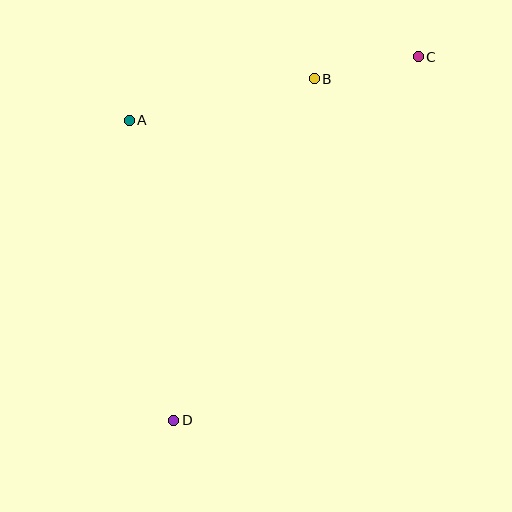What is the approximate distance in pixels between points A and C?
The distance between A and C is approximately 296 pixels.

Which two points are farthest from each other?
Points C and D are farthest from each other.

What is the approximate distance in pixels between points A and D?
The distance between A and D is approximately 303 pixels.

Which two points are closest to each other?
Points B and C are closest to each other.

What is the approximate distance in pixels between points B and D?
The distance between B and D is approximately 369 pixels.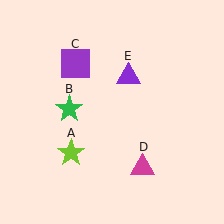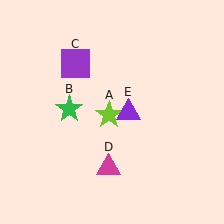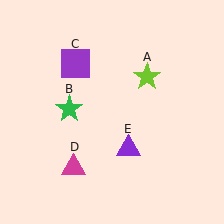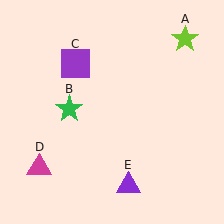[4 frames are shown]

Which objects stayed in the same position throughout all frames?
Green star (object B) and purple square (object C) remained stationary.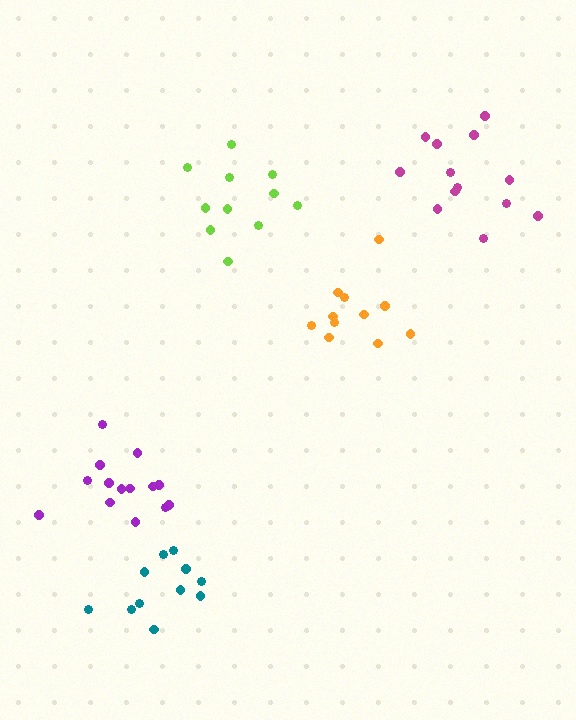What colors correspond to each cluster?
The clusters are colored: teal, lime, purple, orange, magenta.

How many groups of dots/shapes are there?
There are 5 groups.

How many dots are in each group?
Group 1: 11 dots, Group 2: 11 dots, Group 3: 14 dots, Group 4: 11 dots, Group 5: 13 dots (60 total).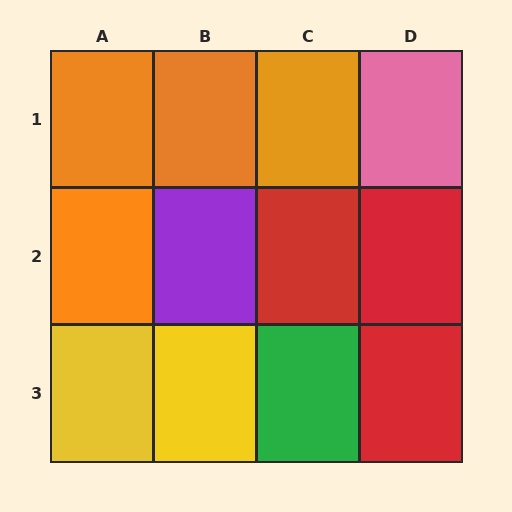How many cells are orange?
4 cells are orange.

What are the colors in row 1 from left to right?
Orange, orange, orange, pink.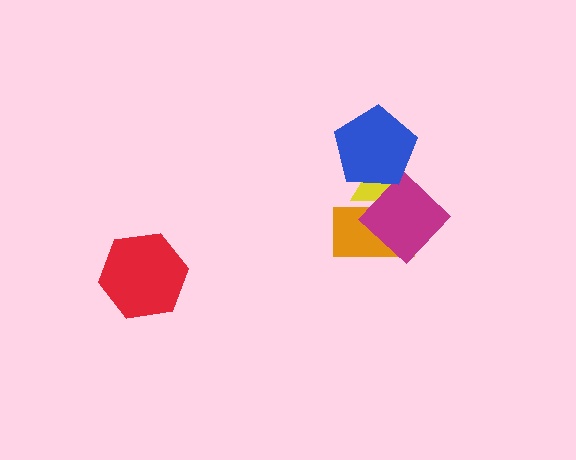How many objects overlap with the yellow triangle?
3 objects overlap with the yellow triangle.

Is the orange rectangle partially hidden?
Yes, it is partially covered by another shape.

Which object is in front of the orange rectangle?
The magenta diamond is in front of the orange rectangle.